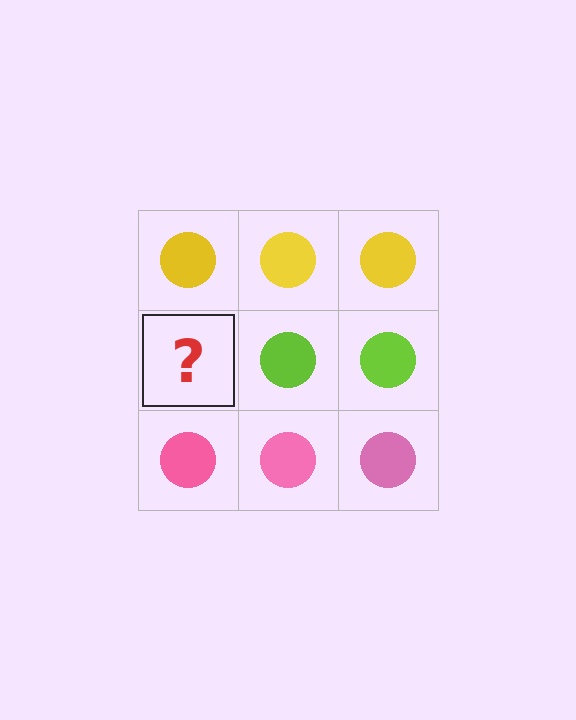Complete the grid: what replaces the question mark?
The question mark should be replaced with a lime circle.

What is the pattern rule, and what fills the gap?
The rule is that each row has a consistent color. The gap should be filled with a lime circle.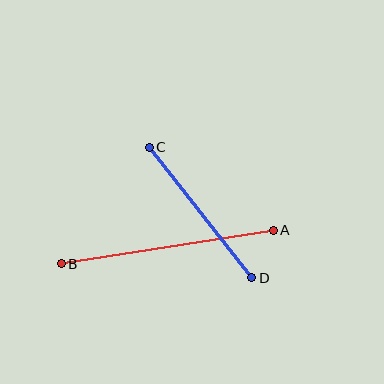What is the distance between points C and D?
The distance is approximately 166 pixels.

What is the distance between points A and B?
The distance is approximately 215 pixels.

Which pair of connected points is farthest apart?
Points A and B are farthest apart.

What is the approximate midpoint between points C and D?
The midpoint is at approximately (201, 212) pixels.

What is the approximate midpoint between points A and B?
The midpoint is at approximately (167, 247) pixels.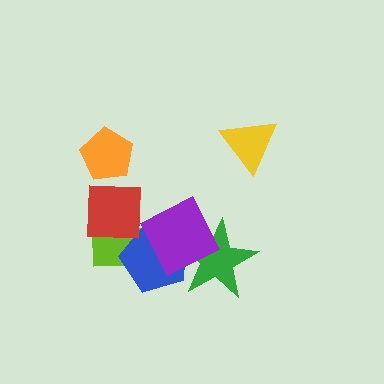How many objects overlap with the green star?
2 objects overlap with the green star.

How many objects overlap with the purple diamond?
3 objects overlap with the purple diamond.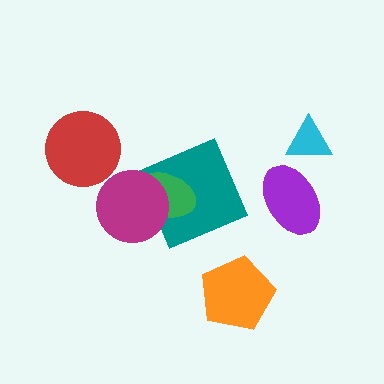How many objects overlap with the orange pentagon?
0 objects overlap with the orange pentagon.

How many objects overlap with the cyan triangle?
0 objects overlap with the cyan triangle.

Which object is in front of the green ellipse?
The magenta circle is in front of the green ellipse.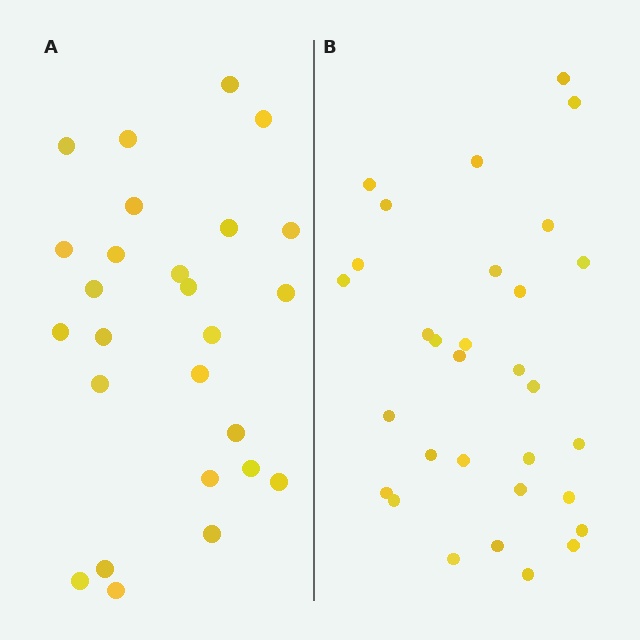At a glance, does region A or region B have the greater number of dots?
Region B (the right region) has more dots.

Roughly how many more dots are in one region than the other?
Region B has about 5 more dots than region A.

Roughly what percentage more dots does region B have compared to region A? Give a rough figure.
About 20% more.